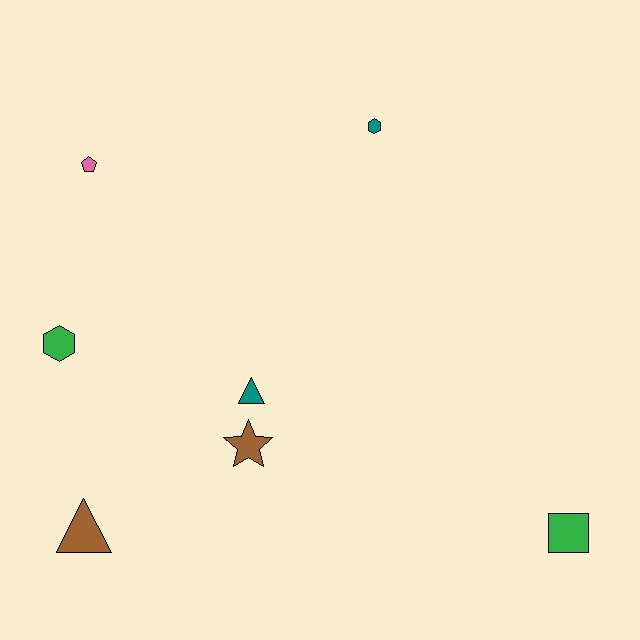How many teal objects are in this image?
There are 2 teal objects.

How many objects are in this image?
There are 7 objects.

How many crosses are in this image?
There are no crosses.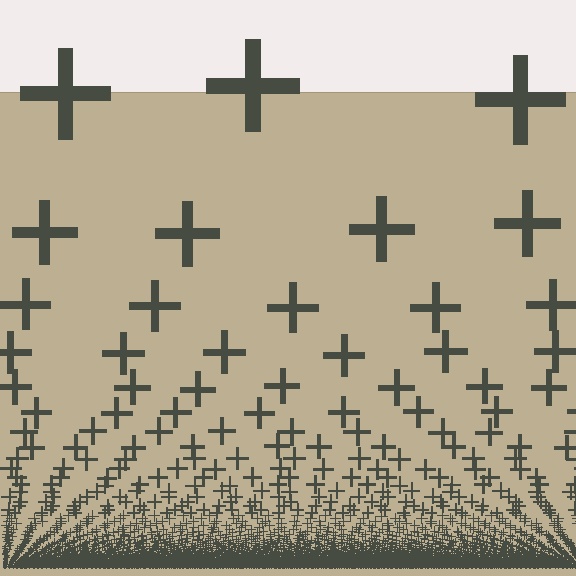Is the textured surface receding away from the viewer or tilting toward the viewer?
The surface appears to tilt toward the viewer. Texture elements get larger and sparser toward the top.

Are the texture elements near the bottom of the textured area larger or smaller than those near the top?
Smaller. The gradient is inverted — elements near the bottom are smaller and denser.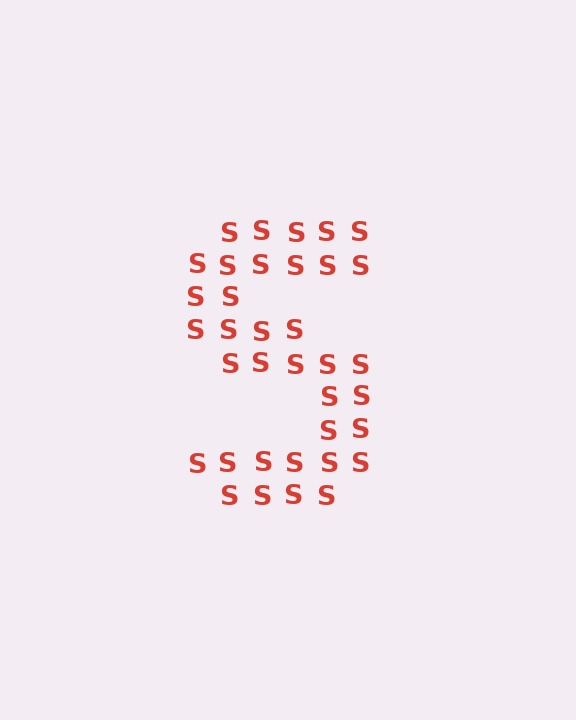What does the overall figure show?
The overall figure shows the letter S.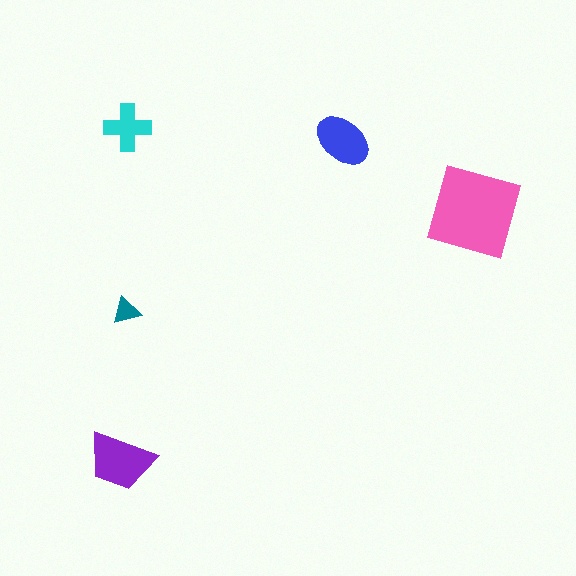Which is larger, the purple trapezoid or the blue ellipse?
The purple trapezoid.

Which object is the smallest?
The teal triangle.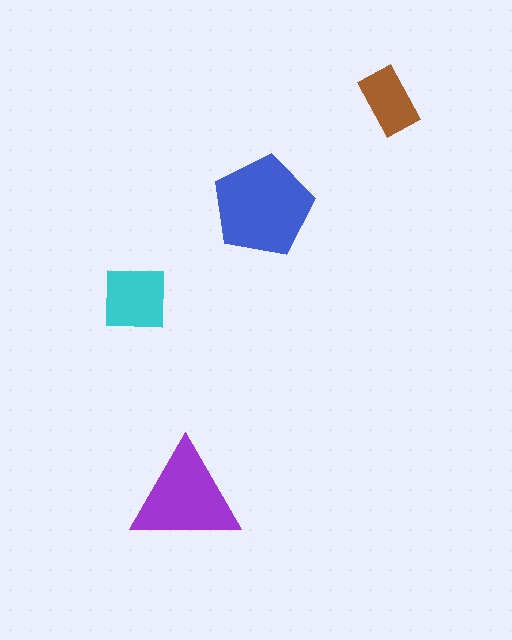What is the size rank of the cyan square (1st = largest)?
3rd.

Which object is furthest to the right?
The brown rectangle is rightmost.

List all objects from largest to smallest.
The blue pentagon, the purple triangle, the cyan square, the brown rectangle.